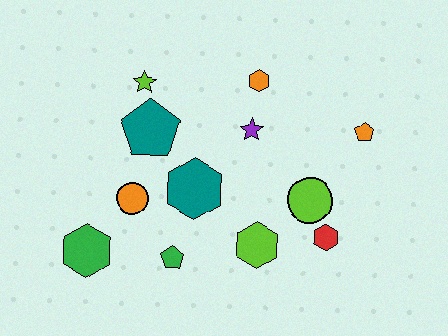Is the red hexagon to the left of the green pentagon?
No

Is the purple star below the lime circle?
No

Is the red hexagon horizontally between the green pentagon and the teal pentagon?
No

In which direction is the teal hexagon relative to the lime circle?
The teal hexagon is to the left of the lime circle.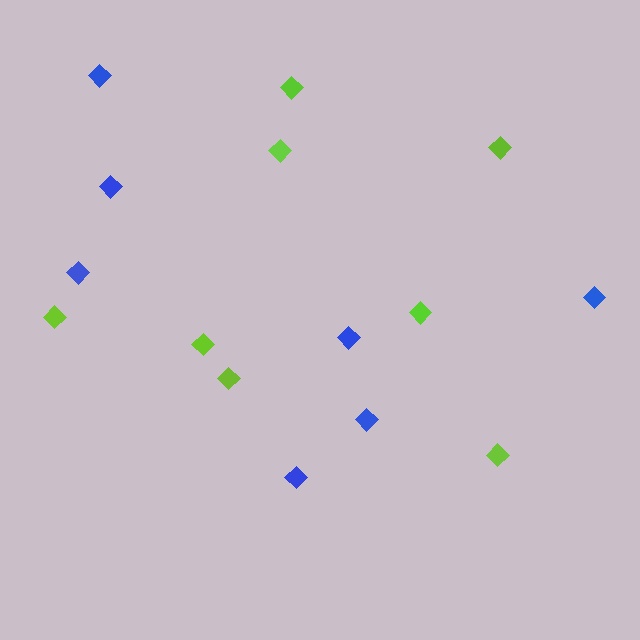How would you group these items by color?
There are 2 groups: one group of blue diamonds (7) and one group of lime diamonds (8).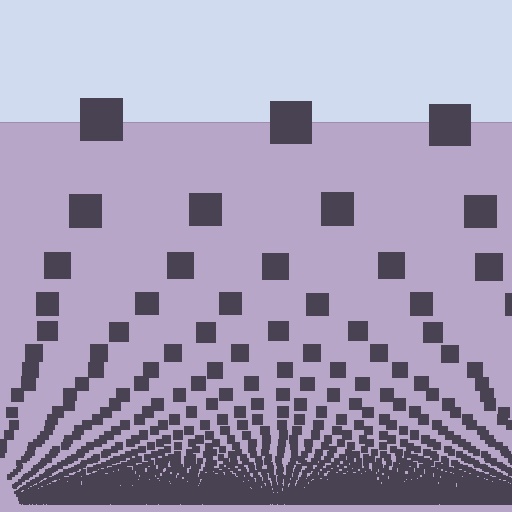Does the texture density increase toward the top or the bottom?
Density increases toward the bottom.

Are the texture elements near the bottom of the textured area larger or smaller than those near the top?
Smaller. The gradient is inverted — elements near the bottom are smaller and denser.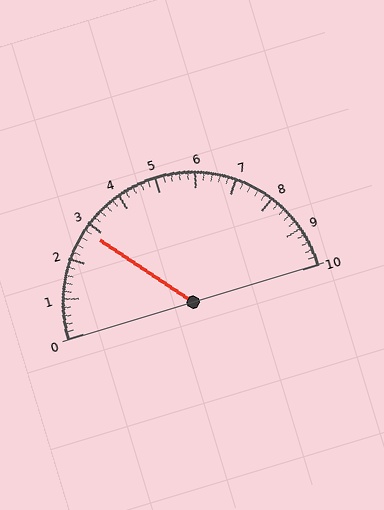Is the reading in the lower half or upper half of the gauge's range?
The reading is in the lower half of the range (0 to 10).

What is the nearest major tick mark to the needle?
The nearest major tick mark is 3.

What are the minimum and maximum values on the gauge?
The gauge ranges from 0 to 10.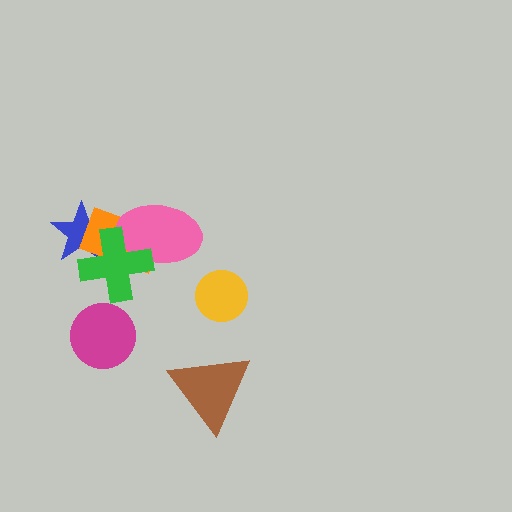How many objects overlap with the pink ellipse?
2 objects overlap with the pink ellipse.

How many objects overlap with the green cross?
3 objects overlap with the green cross.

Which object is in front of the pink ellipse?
The green cross is in front of the pink ellipse.